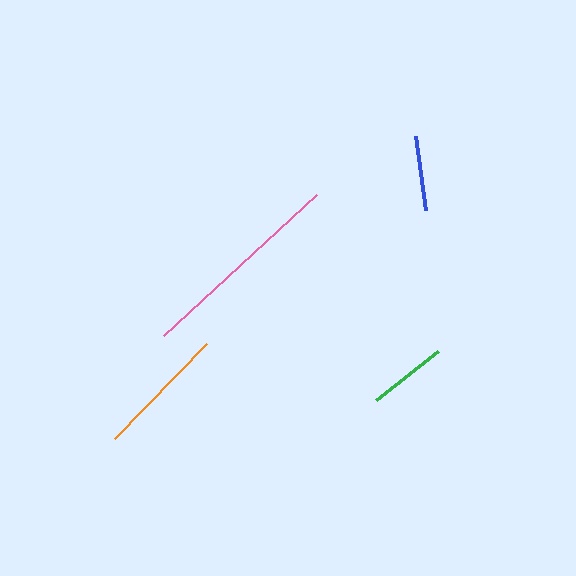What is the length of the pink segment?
The pink segment is approximately 208 pixels long.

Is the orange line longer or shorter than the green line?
The orange line is longer than the green line.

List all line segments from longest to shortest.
From longest to shortest: pink, orange, green, blue.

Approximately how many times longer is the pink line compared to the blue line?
The pink line is approximately 2.8 times the length of the blue line.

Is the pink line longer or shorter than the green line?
The pink line is longer than the green line.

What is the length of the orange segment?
The orange segment is approximately 132 pixels long.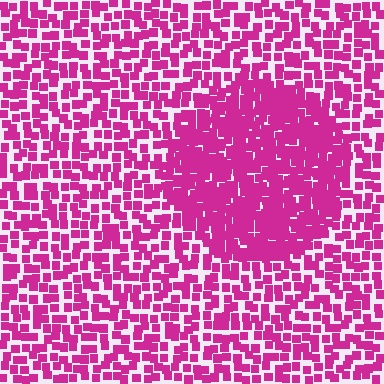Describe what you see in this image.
The image contains small magenta elements arranged at two different densities. A circle-shaped region is visible where the elements are more densely packed than the surrounding area.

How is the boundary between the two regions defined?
The boundary is defined by a change in element density (approximately 1.9x ratio). All elements are the same color, size, and shape.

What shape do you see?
I see a circle.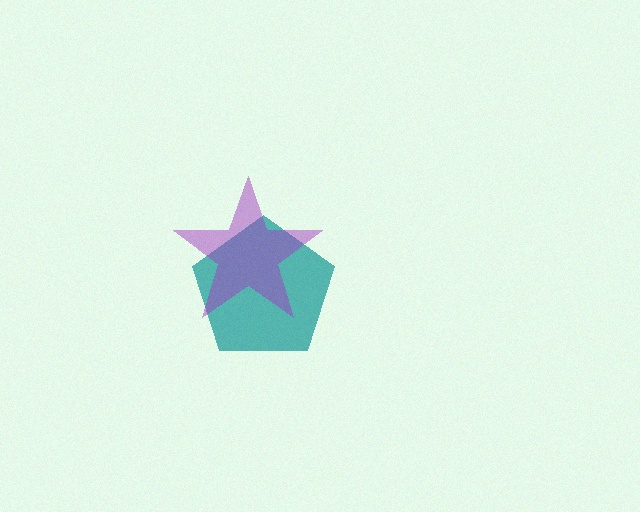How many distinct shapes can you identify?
There are 2 distinct shapes: a teal pentagon, a purple star.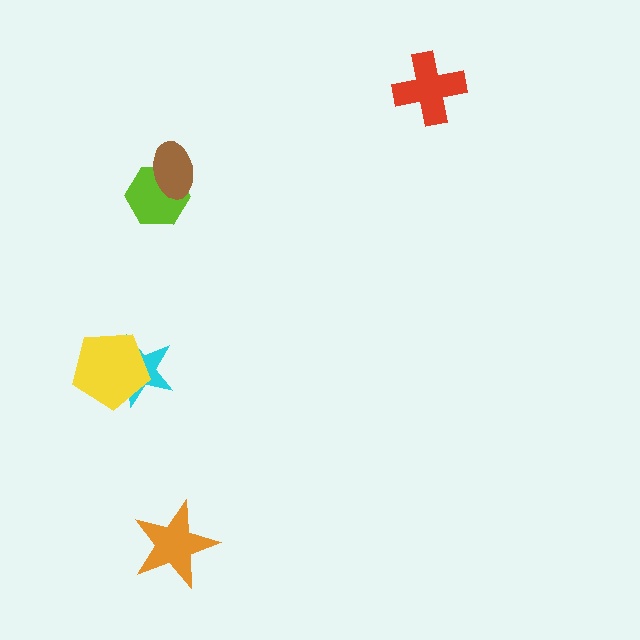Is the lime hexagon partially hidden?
Yes, it is partially covered by another shape.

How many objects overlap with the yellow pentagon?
1 object overlaps with the yellow pentagon.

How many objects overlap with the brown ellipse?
1 object overlaps with the brown ellipse.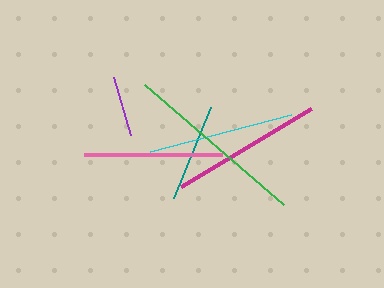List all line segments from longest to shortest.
From longest to shortest: green, magenta, cyan, pink, teal, purple.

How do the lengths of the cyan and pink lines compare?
The cyan and pink lines are approximately the same length.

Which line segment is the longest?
The green line is the longest at approximately 183 pixels.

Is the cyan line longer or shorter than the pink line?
The cyan line is longer than the pink line.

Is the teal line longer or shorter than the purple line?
The teal line is longer than the purple line.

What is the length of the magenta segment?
The magenta segment is approximately 152 pixels long.